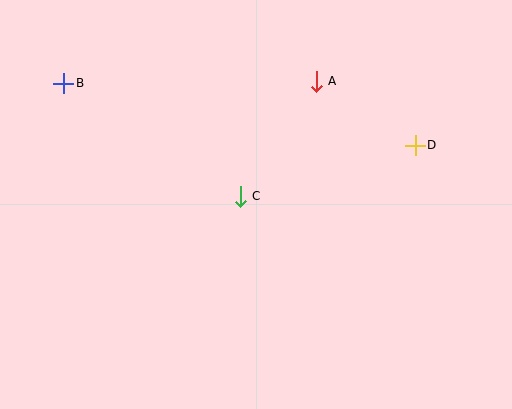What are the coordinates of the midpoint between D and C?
The midpoint between D and C is at (328, 171).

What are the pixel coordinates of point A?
Point A is at (316, 81).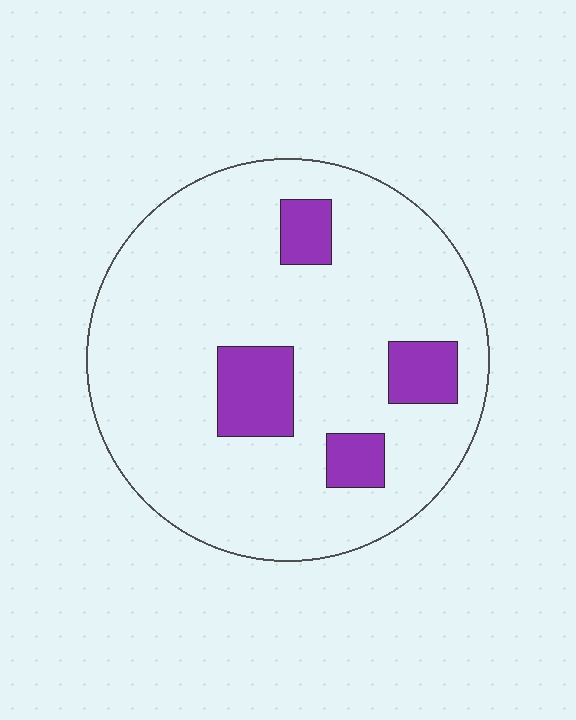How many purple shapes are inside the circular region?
4.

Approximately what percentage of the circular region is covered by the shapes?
Approximately 15%.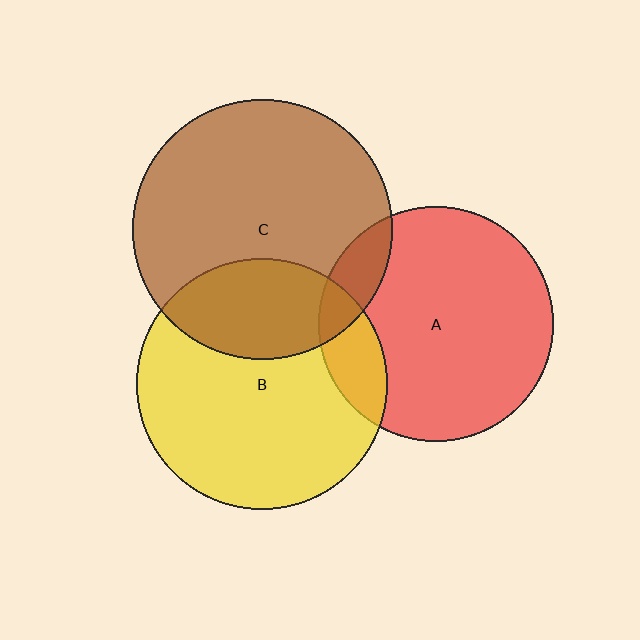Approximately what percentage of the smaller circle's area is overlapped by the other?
Approximately 30%.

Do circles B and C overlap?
Yes.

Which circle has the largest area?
Circle C (brown).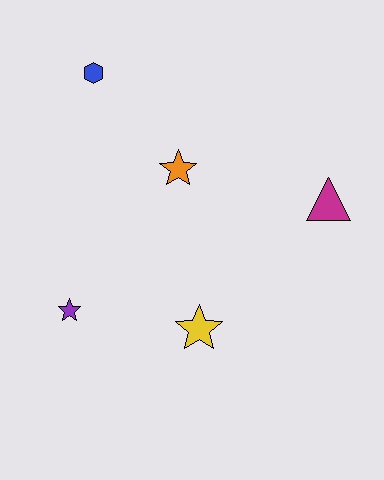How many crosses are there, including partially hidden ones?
There are no crosses.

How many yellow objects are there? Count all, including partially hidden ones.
There is 1 yellow object.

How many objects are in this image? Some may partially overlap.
There are 5 objects.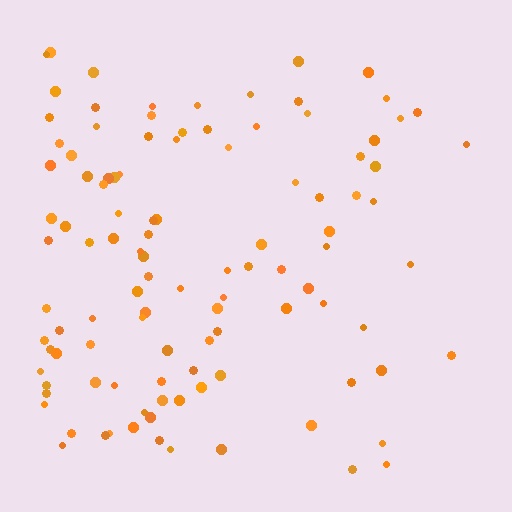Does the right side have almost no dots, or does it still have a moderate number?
Still a moderate number, just noticeably fewer than the left.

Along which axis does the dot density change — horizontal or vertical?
Horizontal.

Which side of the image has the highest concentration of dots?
The left.